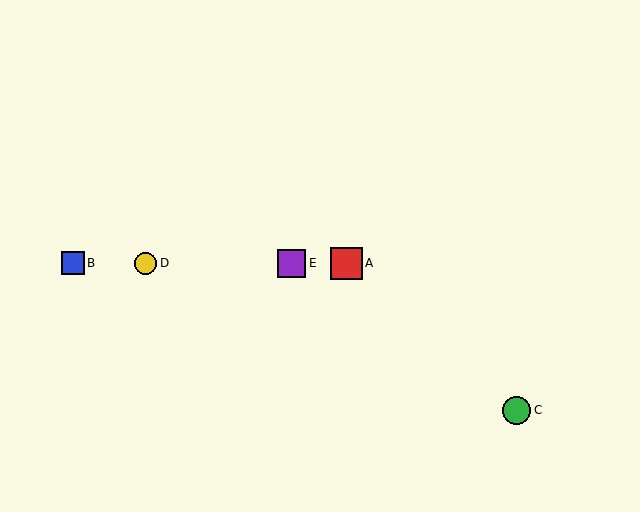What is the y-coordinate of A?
Object A is at y≈263.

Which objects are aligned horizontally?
Objects A, B, D, E are aligned horizontally.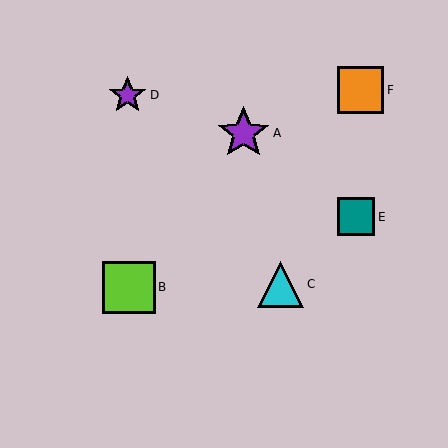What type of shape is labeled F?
Shape F is an orange square.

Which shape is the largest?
The purple star (labeled A) is the largest.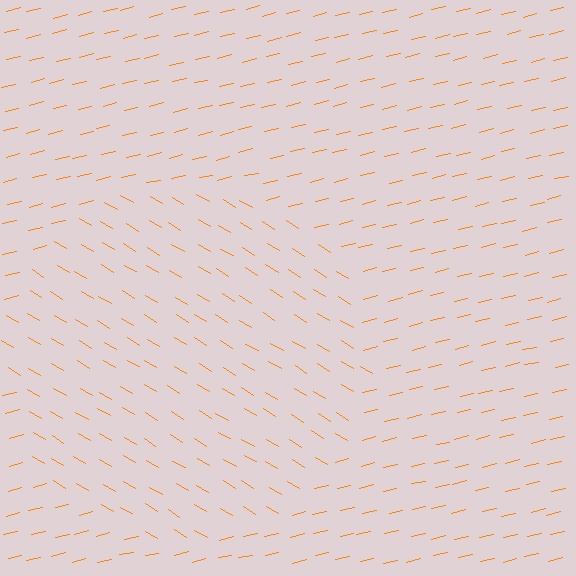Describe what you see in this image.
The image is filled with small orange line segments. A circle region in the image has lines oriented differently from the surrounding lines, creating a visible texture boundary.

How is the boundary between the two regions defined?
The boundary is defined purely by a change in line orientation (approximately 45 degrees difference). All lines are the same color and thickness.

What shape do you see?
I see a circle.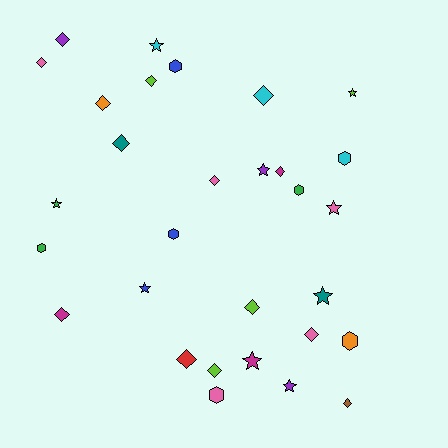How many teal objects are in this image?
There are 2 teal objects.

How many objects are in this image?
There are 30 objects.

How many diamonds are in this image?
There are 14 diamonds.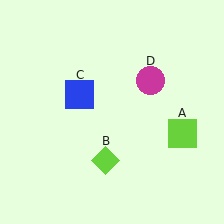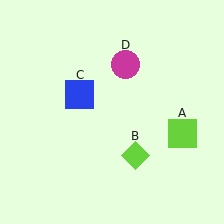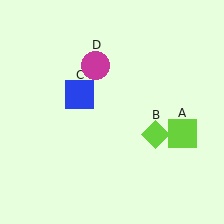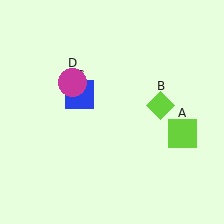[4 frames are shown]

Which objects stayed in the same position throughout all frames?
Lime square (object A) and blue square (object C) remained stationary.